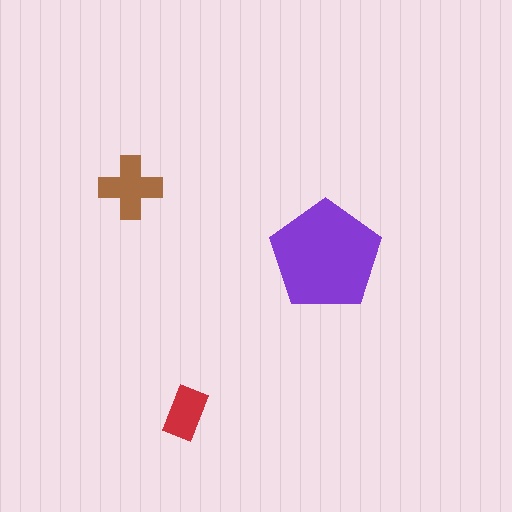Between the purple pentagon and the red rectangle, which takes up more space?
The purple pentagon.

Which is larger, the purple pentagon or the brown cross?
The purple pentagon.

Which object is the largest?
The purple pentagon.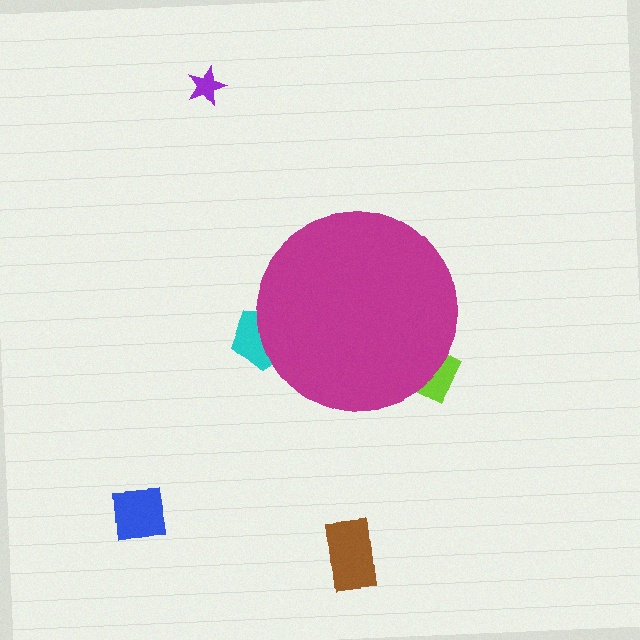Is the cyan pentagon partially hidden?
Yes, the cyan pentagon is partially hidden behind the magenta circle.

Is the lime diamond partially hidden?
Yes, the lime diamond is partially hidden behind the magenta circle.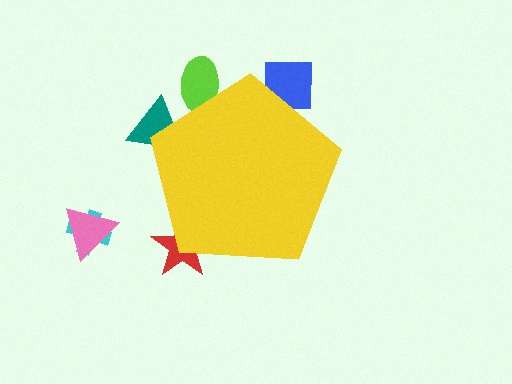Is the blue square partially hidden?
Yes, the blue square is partially hidden behind the yellow pentagon.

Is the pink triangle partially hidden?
No, the pink triangle is fully visible.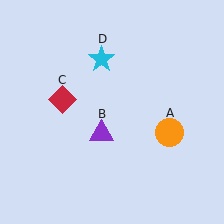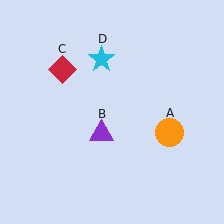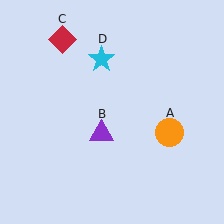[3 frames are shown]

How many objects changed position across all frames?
1 object changed position: red diamond (object C).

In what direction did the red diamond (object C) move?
The red diamond (object C) moved up.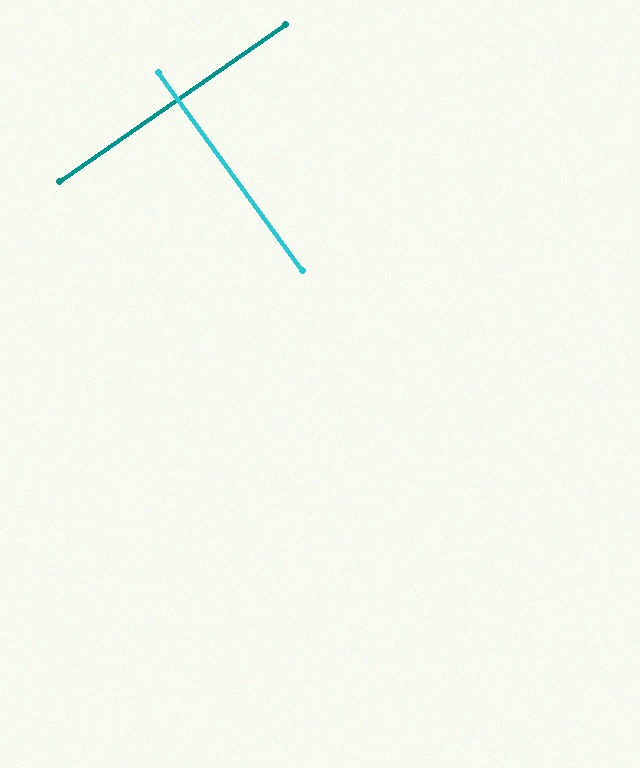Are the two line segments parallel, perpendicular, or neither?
Perpendicular — they meet at approximately 89°.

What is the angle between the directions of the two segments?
Approximately 89 degrees.